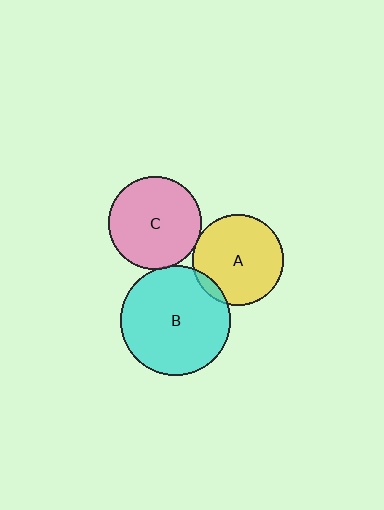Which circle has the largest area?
Circle B (cyan).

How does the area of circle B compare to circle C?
Approximately 1.4 times.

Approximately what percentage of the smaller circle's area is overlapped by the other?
Approximately 5%.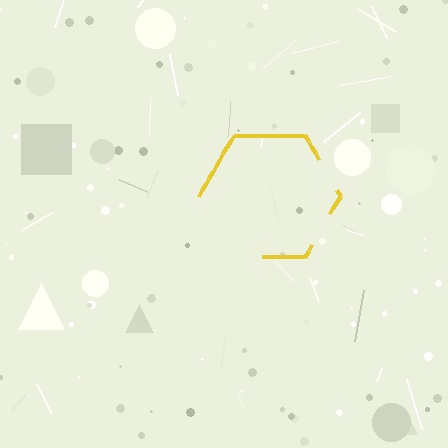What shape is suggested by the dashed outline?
The dashed outline suggests a hexagon.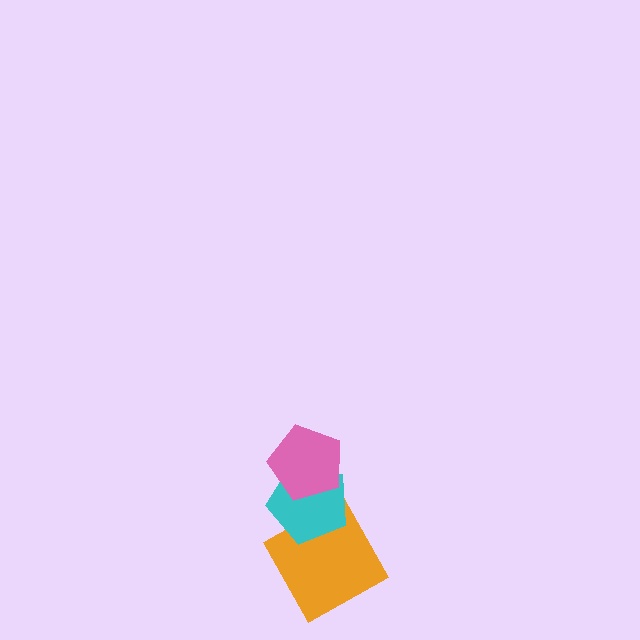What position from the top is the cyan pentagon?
The cyan pentagon is 2nd from the top.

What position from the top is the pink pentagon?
The pink pentagon is 1st from the top.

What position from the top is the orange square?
The orange square is 3rd from the top.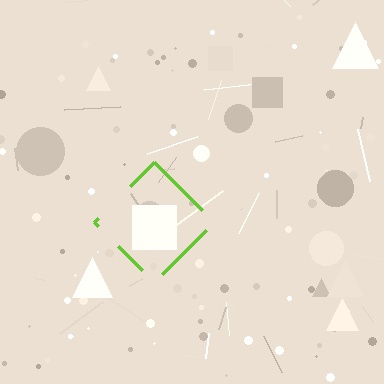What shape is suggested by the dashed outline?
The dashed outline suggests a diamond.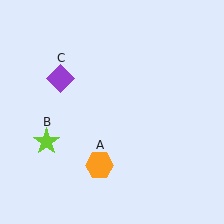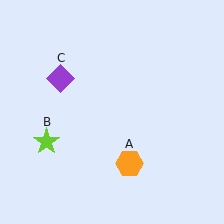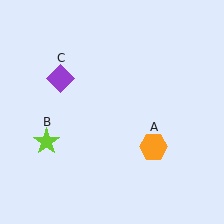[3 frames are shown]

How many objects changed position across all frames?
1 object changed position: orange hexagon (object A).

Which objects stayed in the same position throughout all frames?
Lime star (object B) and purple diamond (object C) remained stationary.